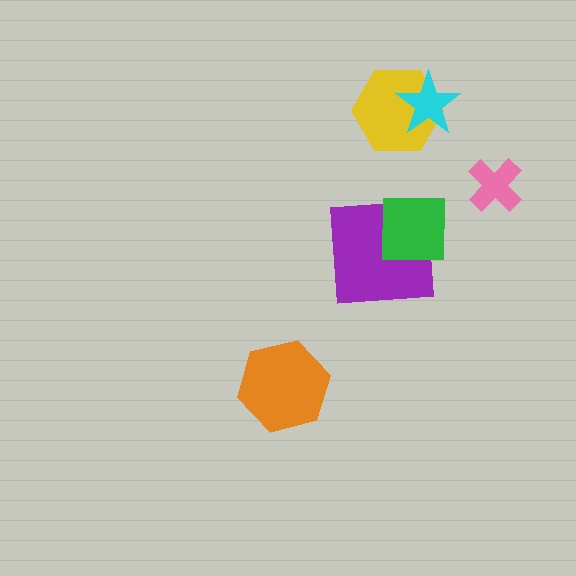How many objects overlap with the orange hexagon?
0 objects overlap with the orange hexagon.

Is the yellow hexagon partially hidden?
Yes, it is partially covered by another shape.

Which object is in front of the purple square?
The green square is in front of the purple square.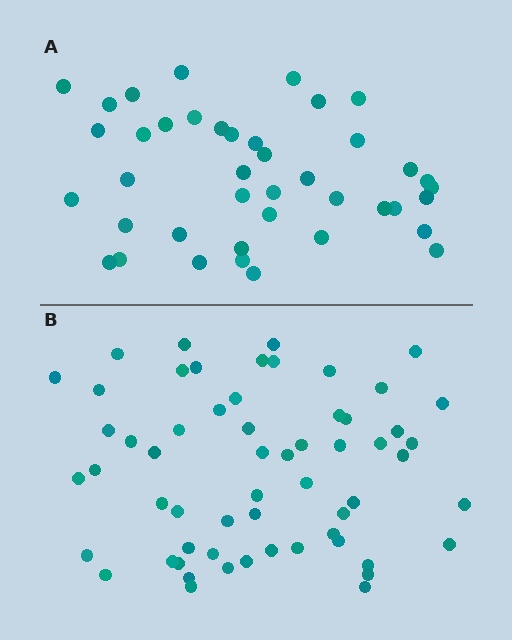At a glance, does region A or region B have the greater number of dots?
Region B (the bottom region) has more dots.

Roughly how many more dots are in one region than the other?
Region B has approximately 20 more dots than region A.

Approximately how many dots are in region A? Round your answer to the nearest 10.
About 40 dots. (The exact count is 41, which rounds to 40.)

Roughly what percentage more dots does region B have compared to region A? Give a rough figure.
About 45% more.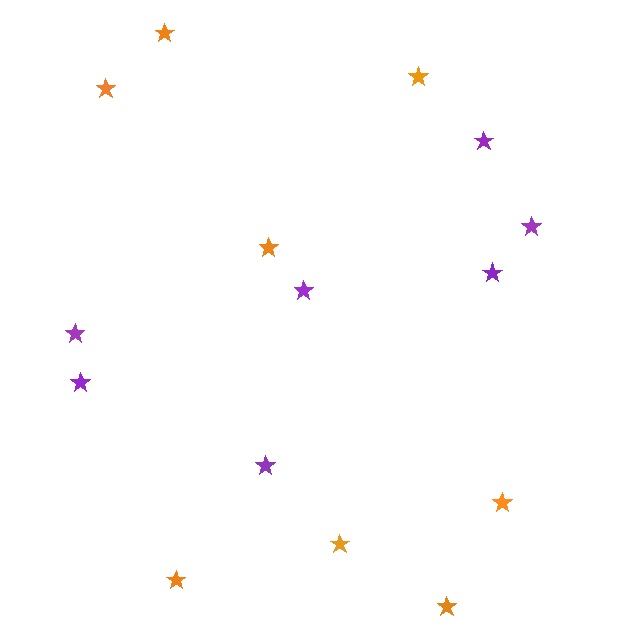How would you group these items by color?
There are 2 groups: one group of orange stars (8) and one group of purple stars (7).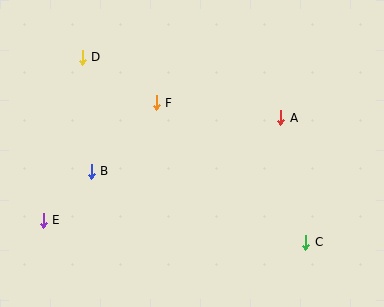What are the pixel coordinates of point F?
Point F is at (156, 103).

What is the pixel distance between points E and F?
The distance between E and F is 163 pixels.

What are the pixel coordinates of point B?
Point B is at (91, 171).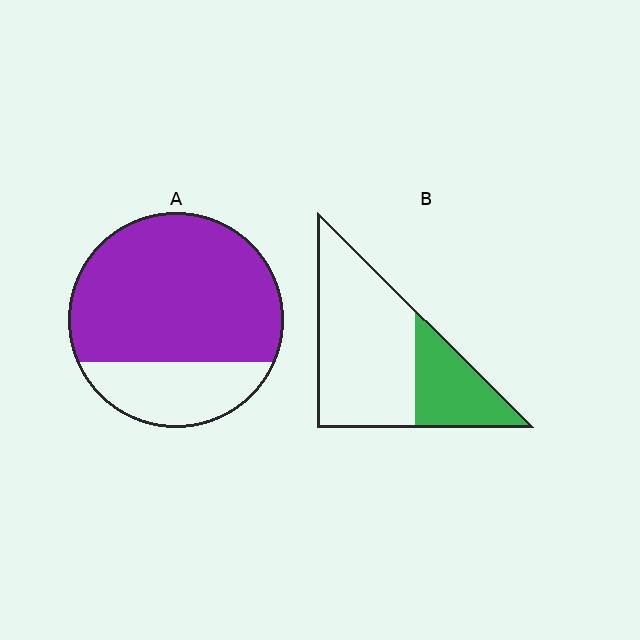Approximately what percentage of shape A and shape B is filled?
A is approximately 75% and B is approximately 30%.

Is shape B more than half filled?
No.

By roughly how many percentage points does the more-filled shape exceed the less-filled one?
By roughly 45 percentage points (A over B).